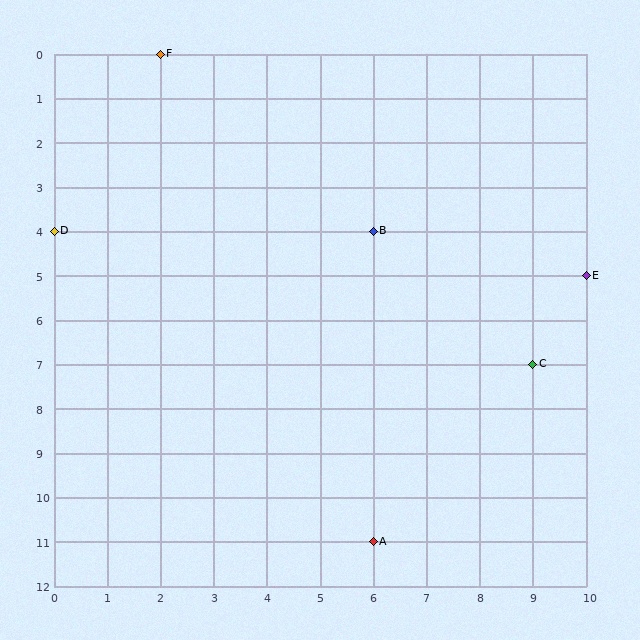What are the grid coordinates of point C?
Point C is at grid coordinates (9, 7).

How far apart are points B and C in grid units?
Points B and C are 3 columns and 3 rows apart (about 4.2 grid units diagonally).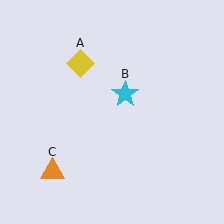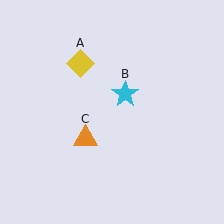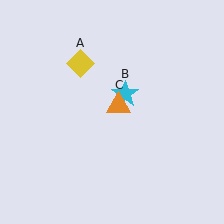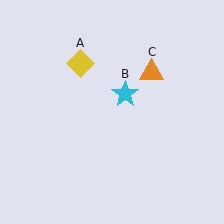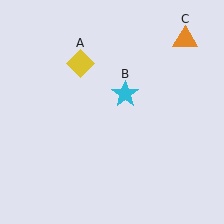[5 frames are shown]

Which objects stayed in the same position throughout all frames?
Yellow diamond (object A) and cyan star (object B) remained stationary.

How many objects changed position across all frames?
1 object changed position: orange triangle (object C).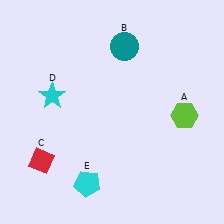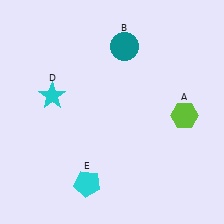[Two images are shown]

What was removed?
The red diamond (C) was removed in Image 2.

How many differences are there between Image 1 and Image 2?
There is 1 difference between the two images.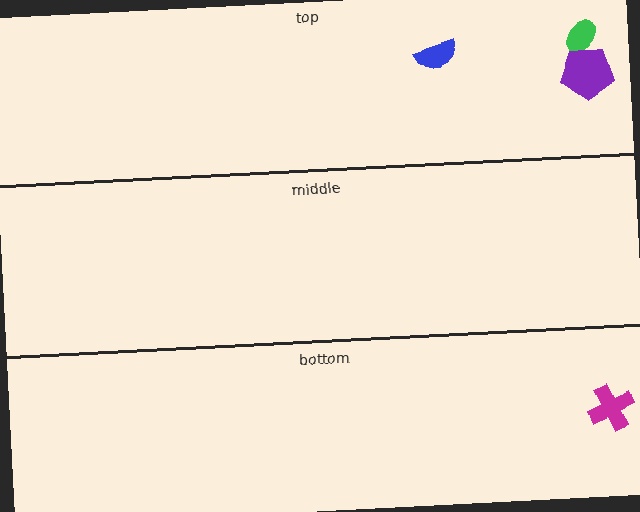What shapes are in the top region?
The green ellipse, the purple pentagon, the blue semicircle.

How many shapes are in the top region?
3.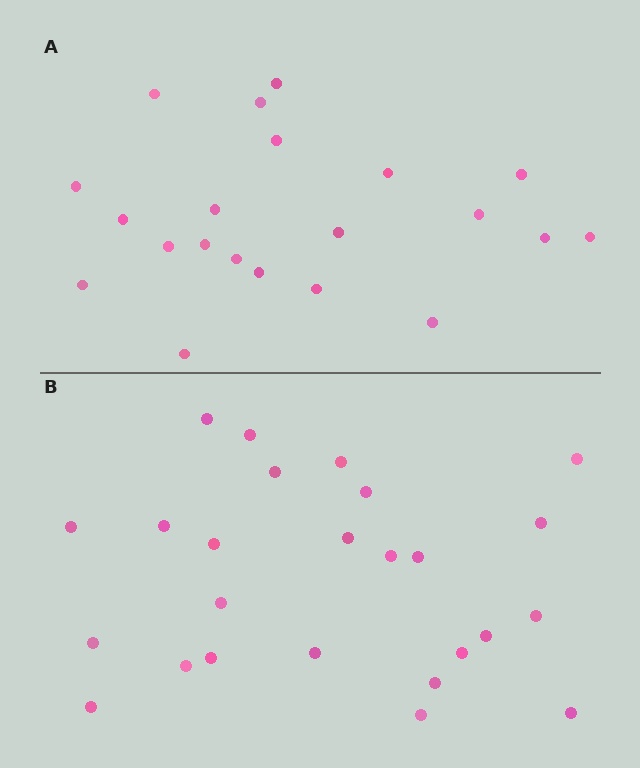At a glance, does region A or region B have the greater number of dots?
Region B (the bottom region) has more dots.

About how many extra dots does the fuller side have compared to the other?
Region B has about 4 more dots than region A.